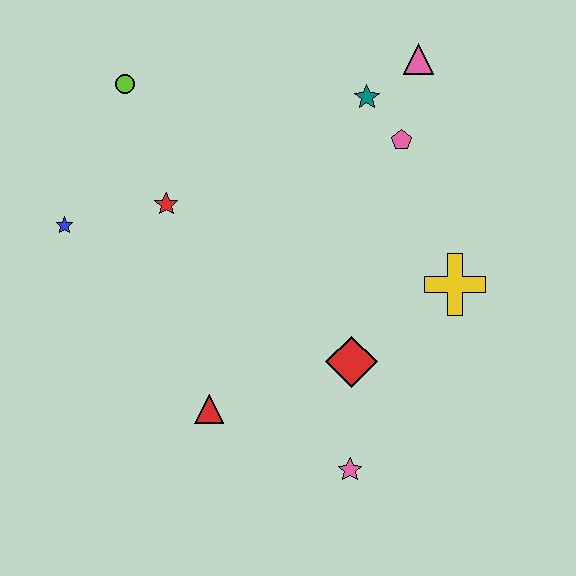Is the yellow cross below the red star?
Yes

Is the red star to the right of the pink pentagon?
No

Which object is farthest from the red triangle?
The pink triangle is farthest from the red triangle.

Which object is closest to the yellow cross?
The red diamond is closest to the yellow cross.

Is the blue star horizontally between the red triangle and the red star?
No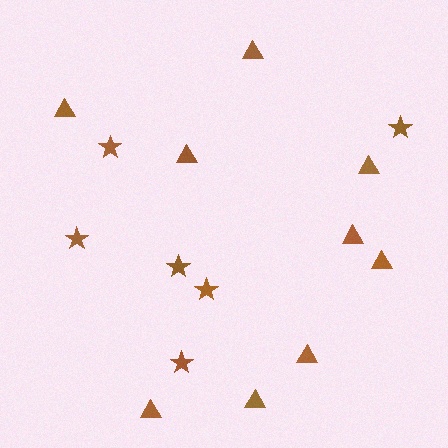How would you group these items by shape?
There are 2 groups: one group of triangles (9) and one group of stars (6).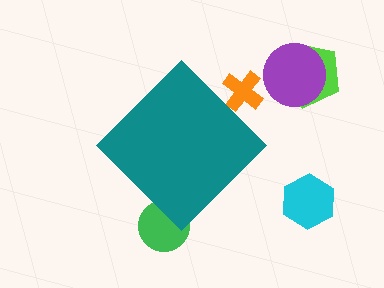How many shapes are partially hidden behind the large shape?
2 shapes are partially hidden.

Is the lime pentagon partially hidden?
No, the lime pentagon is fully visible.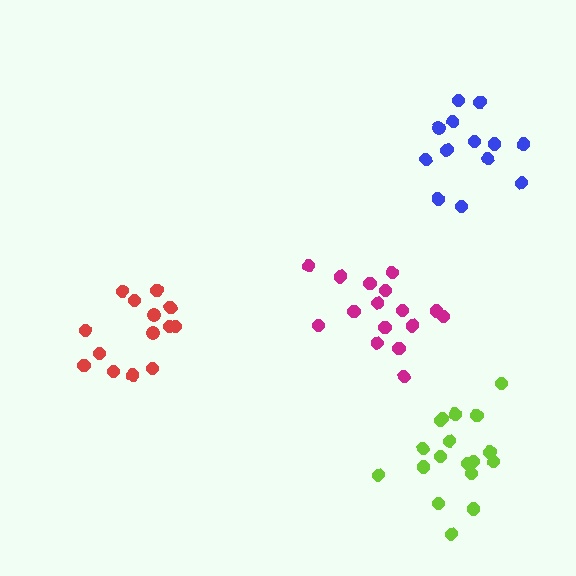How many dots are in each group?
Group 1: 18 dots, Group 2: 16 dots, Group 3: 14 dots, Group 4: 13 dots (61 total).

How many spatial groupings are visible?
There are 4 spatial groupings.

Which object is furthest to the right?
The blue cluster is rightmost.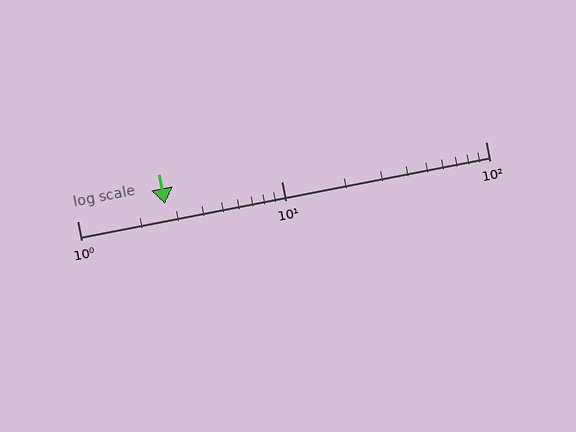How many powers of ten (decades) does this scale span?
The scale spans 2 decades, from 1 to 100.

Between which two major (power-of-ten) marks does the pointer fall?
The pointer is between 1 and 10.